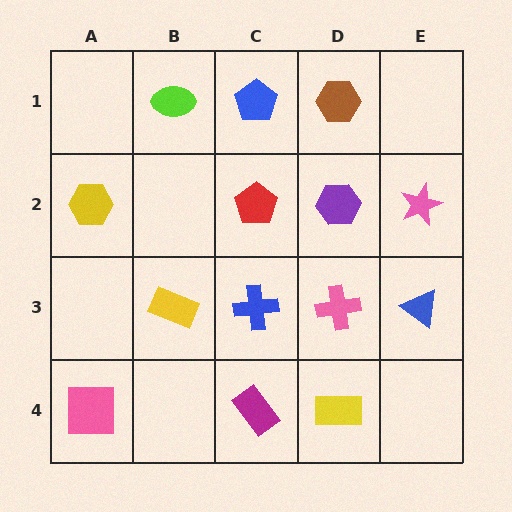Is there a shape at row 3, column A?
No, that cell is empty.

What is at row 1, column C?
A blue pentagon.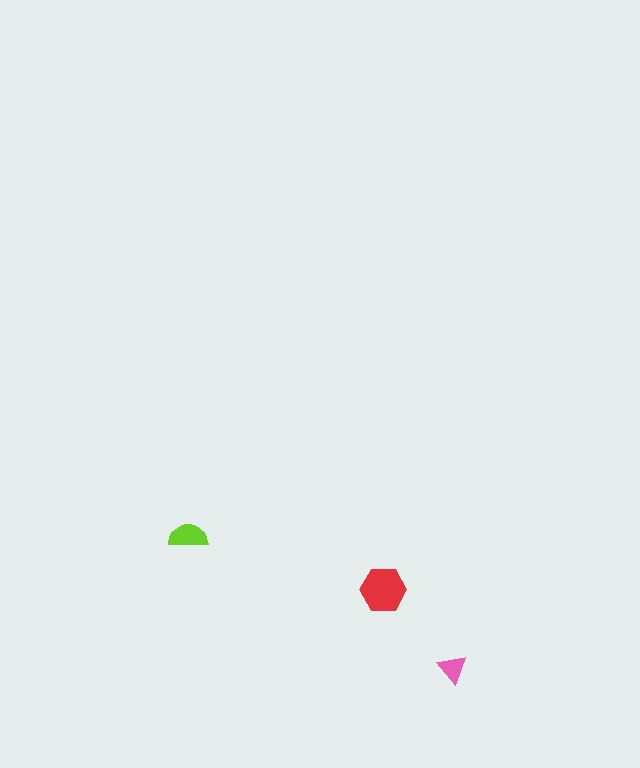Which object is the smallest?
The pink triangle.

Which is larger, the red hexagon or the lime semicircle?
The red hexagon.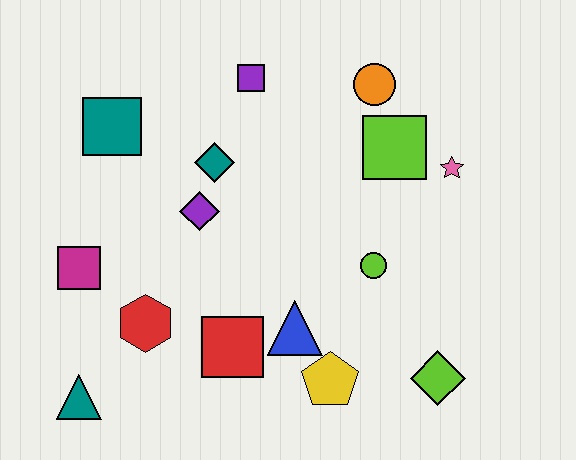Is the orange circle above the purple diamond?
Yes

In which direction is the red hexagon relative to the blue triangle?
The red hexagon is to the left of the blue triangle.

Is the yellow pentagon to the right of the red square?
Yes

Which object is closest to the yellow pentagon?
The blue triangle is closest to the yellow pentagon.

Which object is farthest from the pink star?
The teal triangle is farthest from the pink star.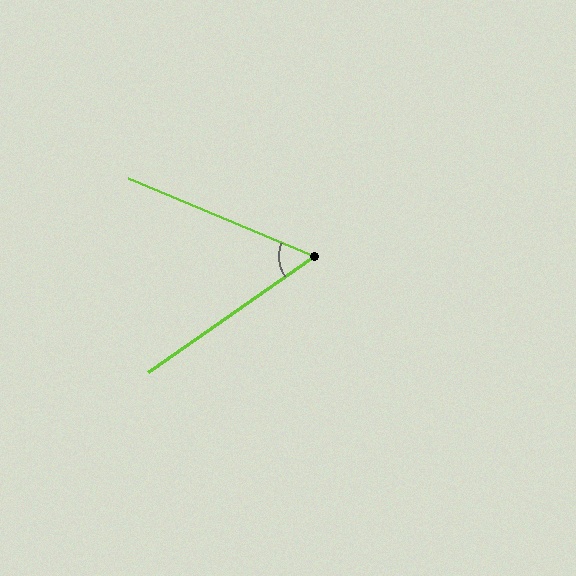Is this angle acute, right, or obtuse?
It is acute.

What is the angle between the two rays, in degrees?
Approximately 58 degrees.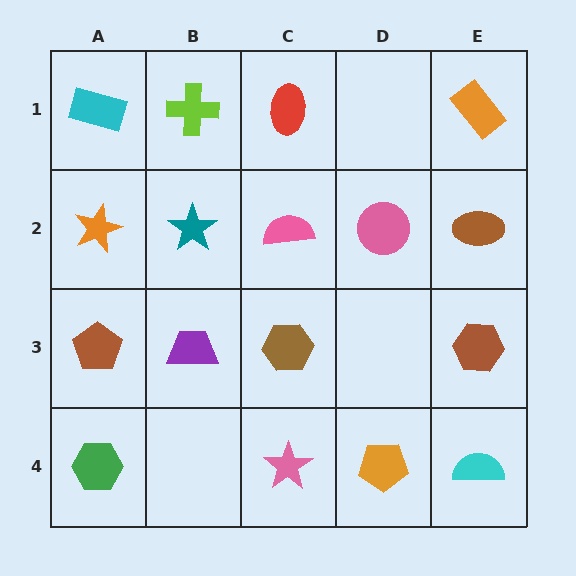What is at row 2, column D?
A pink circle.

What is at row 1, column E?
An orange rectangle.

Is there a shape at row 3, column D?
No, that cell is empty.